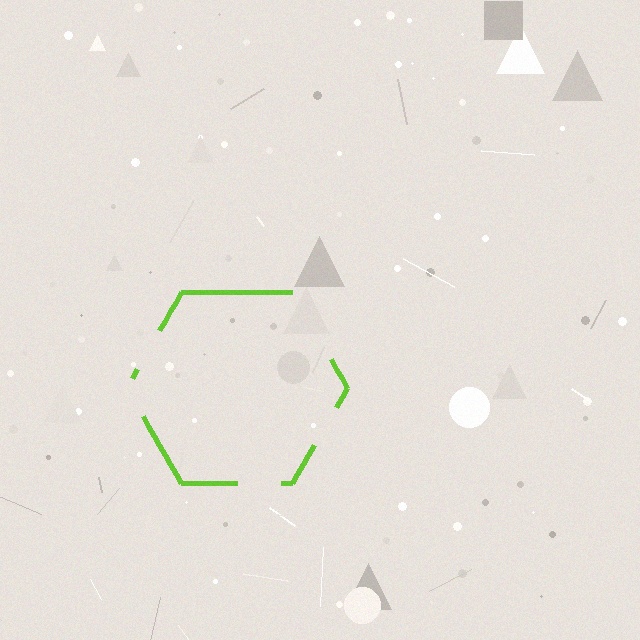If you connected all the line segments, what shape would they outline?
They would outline a hexagon.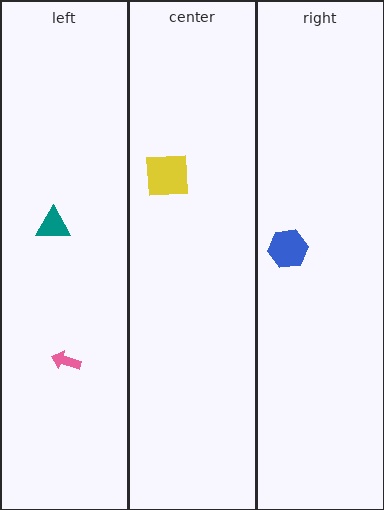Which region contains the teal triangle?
The left region.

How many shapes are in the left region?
2.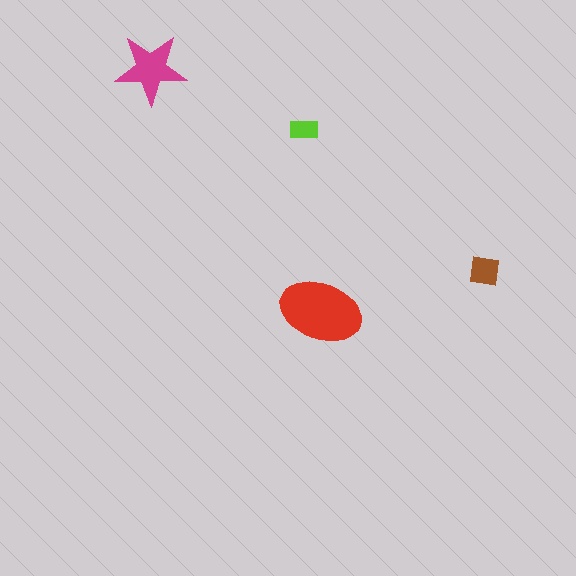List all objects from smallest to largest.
The lime rectangle, the brown square, the magenta star, the red ellipse.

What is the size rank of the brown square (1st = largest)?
3rd.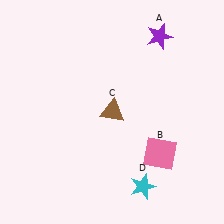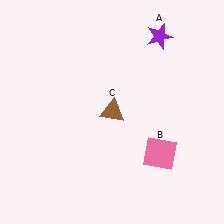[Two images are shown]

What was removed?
The cyan star (D) was removed in Image 2.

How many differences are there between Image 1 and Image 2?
There is 1 difference between the two images.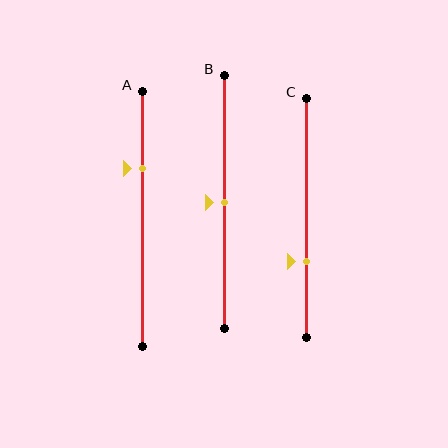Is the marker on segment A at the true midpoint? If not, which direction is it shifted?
No, the marker on segment A is shifted upward by about 20% of the segment length.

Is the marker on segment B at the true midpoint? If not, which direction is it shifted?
Yes, the marker on segment B is at the true midpoint.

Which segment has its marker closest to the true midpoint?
Segment B has its marker closest to the true midpoint.